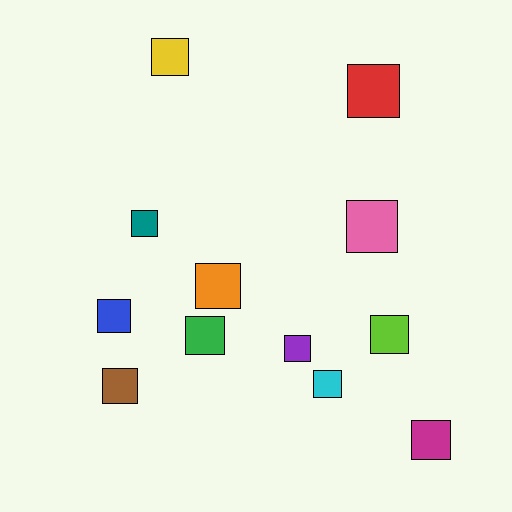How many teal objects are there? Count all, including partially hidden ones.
There is 1 teal object.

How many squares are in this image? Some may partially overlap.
There are 12 squares.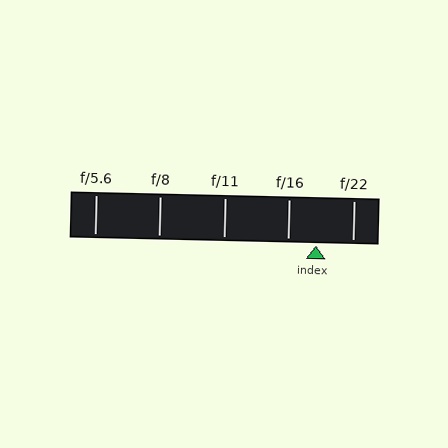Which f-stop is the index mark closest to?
The index mark is closest to f/16.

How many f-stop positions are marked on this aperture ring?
There are 5 f-stop positions marked.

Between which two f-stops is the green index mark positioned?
The index mark is between f/16 and f/22.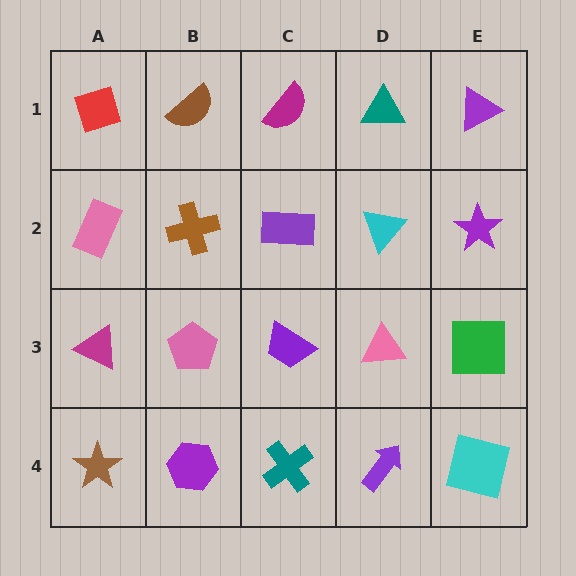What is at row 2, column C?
A purple rectangle.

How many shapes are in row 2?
5 shapes.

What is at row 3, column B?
A pink pentagon.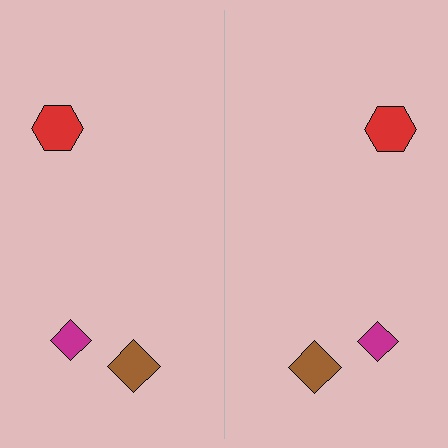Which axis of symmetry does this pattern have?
The pattern has a vertical axis of symmetry running through the center of the image.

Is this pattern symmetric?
Yes, this pattern has bilateral (reflection) symmetry.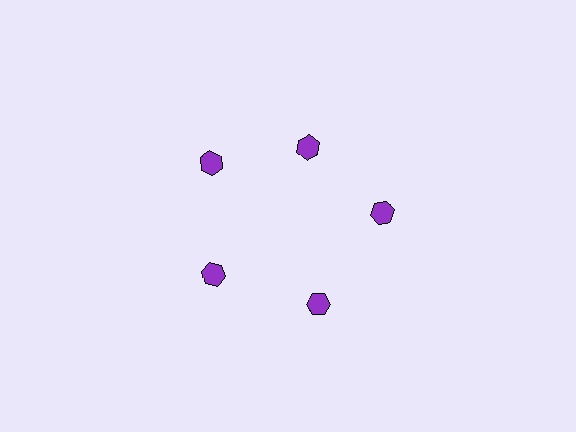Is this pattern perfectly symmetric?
No. The 5 purple hexagons are arranged in a ring, but one element near the 1 o'clock position is pulled inward toward the center, breaking the 5-fold rotational symmetry.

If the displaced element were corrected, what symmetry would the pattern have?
It would have 5-fold rotational symmetry — the pattern would map onto itself every 72 degrees.